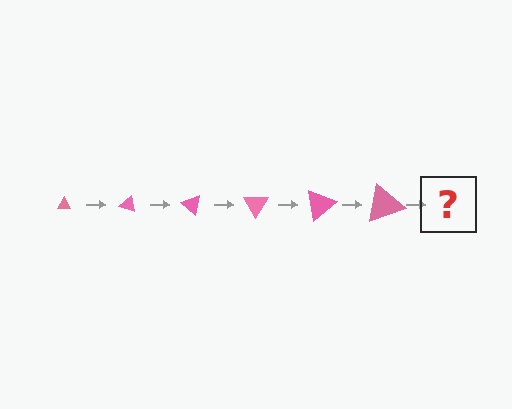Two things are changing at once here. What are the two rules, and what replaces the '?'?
The two rules are that the triangle grows larger each step and it rotates 20 degrees each step. The '?' should be a triangle, larger than the previous one and rotated 120 degrees from the start.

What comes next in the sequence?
The next element should be a triangle, larger than the previous one and rotated 120 degrees from the start.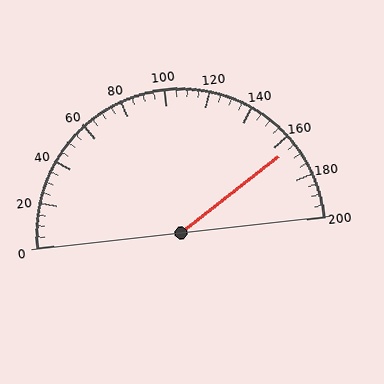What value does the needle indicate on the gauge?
The needle indicates approximately 165.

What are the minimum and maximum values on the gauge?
The gauge ranges from 0 to 200.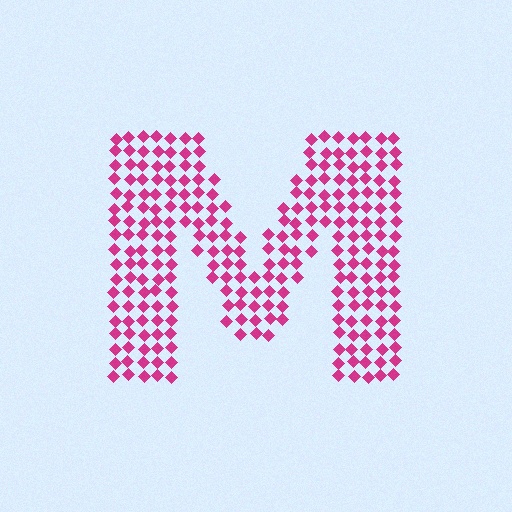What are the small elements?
The small elements are diamonds.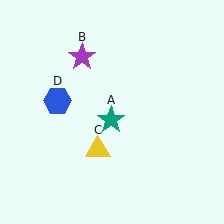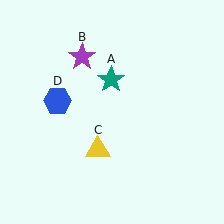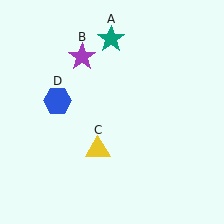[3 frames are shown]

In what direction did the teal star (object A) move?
The teal star (object A) moved up.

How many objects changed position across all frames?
1 object changed position: teal star (object A).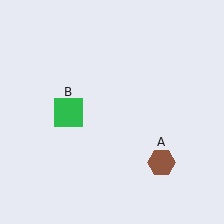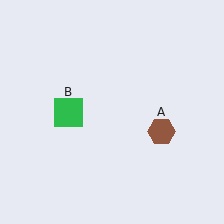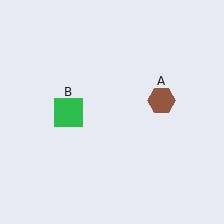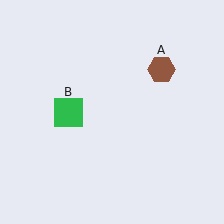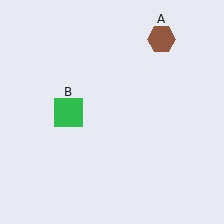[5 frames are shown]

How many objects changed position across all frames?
1 object changed position: brown hexagon (object A).